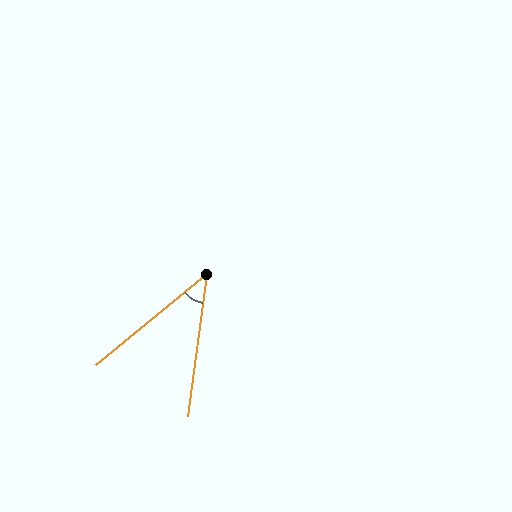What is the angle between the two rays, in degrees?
Approximately 43 degrees.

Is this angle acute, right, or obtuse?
It is acute.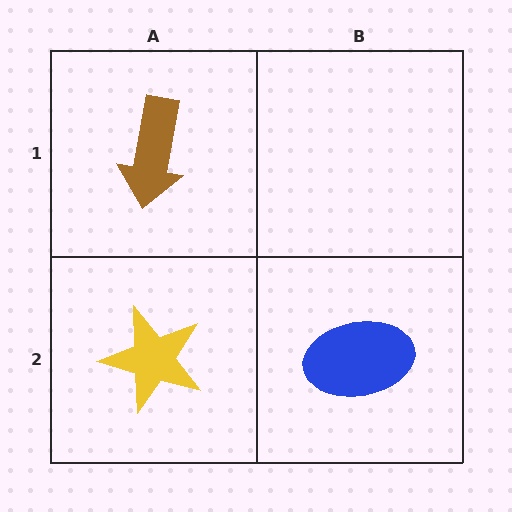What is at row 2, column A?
A yellow star.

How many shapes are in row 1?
1 shape.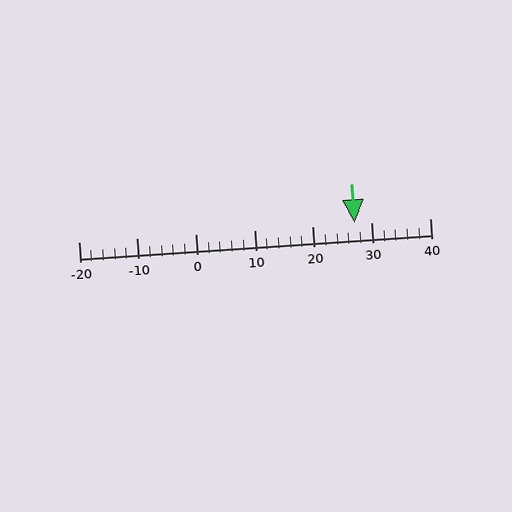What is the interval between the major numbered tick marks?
The major tick marks are spaced 10 units apart.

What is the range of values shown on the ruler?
The ruler shows values from -20 to 40.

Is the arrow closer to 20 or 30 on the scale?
The arrow is closer to 30.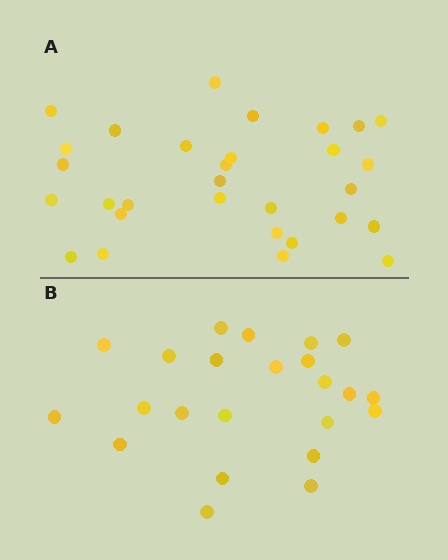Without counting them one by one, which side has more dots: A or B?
Region A (the top region) has more dots.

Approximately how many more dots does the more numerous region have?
Region A has roughly 8 or so more dots than region B.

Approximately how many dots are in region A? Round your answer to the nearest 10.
About 30 dots.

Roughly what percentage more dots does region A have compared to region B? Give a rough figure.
About 30% more.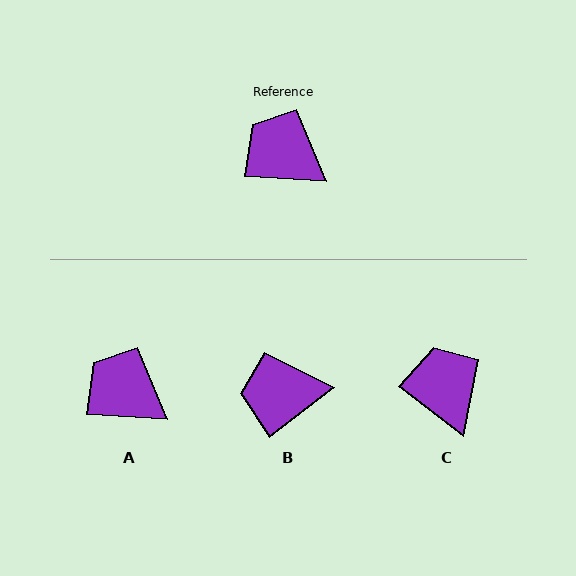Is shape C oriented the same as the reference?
No, it is off by about 34 degrees.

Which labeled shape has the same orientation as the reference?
A.